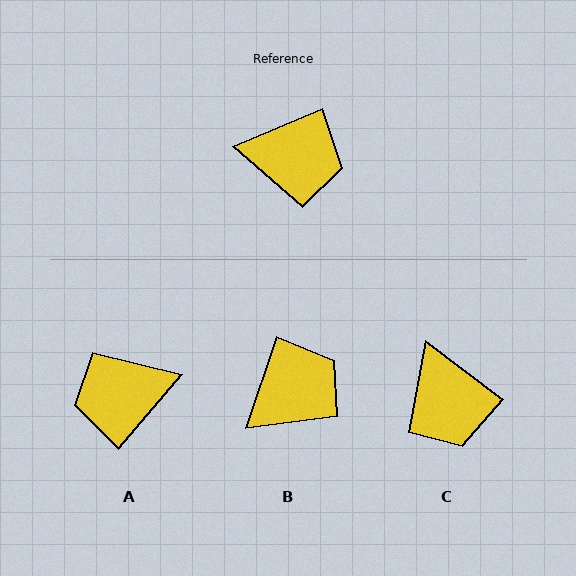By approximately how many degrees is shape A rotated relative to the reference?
Approximately 153 degrees clockwise.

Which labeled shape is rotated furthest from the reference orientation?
A, about 153 degrees away.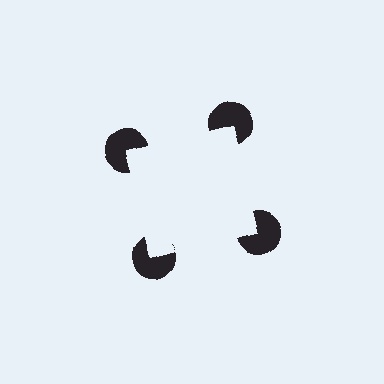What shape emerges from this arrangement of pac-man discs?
An illusory square — its edges are inferred from the aligned wedge cuts in the pac-man discs, not physically drawn.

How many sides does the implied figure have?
4 sides.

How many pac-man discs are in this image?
There are 4 — one at each vertex of the illusory square.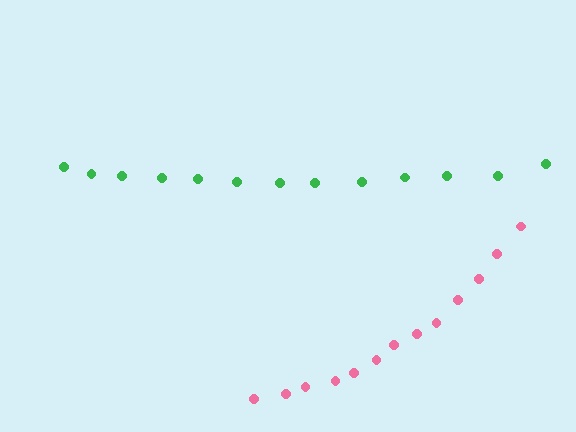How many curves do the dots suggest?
There are 2 distinct paths.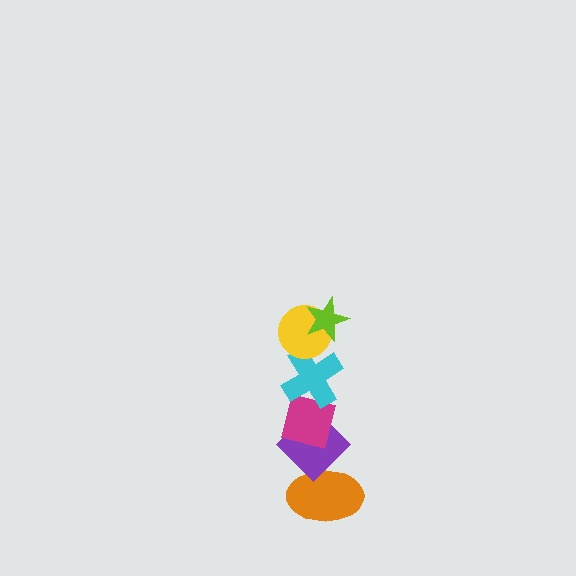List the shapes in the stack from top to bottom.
From top to bottom: the lime star, the yellow circle, the cyan cross, the magenta square, the purple diamond, the orange ellipse.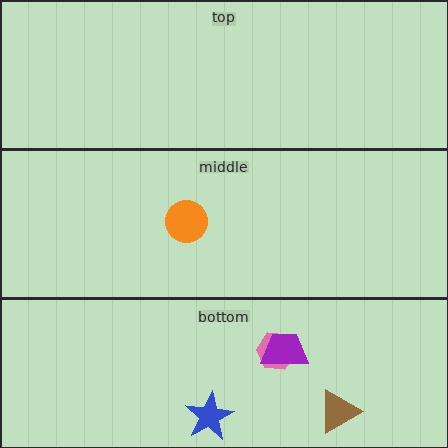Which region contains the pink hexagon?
The bottom region.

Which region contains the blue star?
The bottom region.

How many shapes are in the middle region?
1.